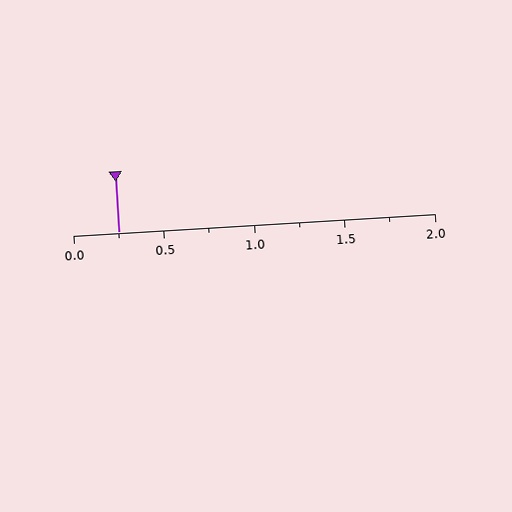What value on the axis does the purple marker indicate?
The marker indicates approximately 0.25.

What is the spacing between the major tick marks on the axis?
The major ticks are spaced 0.5 apart.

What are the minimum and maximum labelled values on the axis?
The axis runs from 0.0 to 2.0.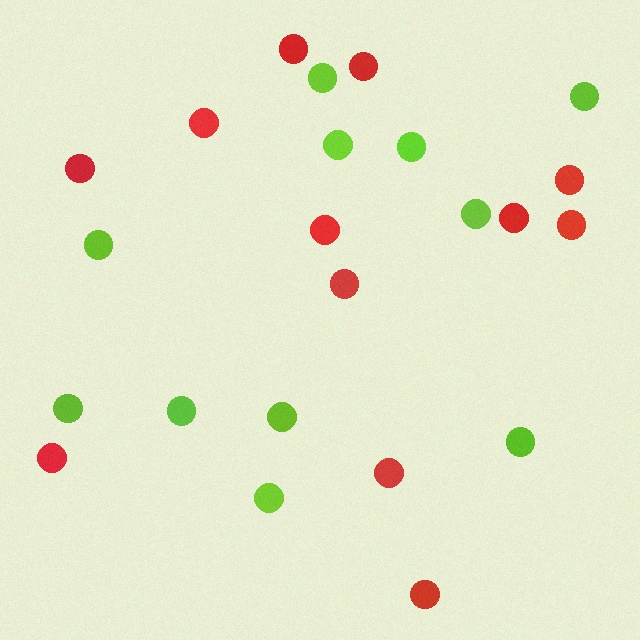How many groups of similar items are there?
There are 2 groups: one group of red circles (12) and one group of lime circles (11).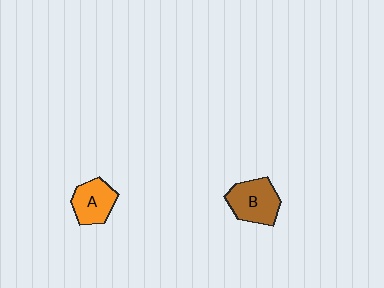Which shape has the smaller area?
Shape A (orange).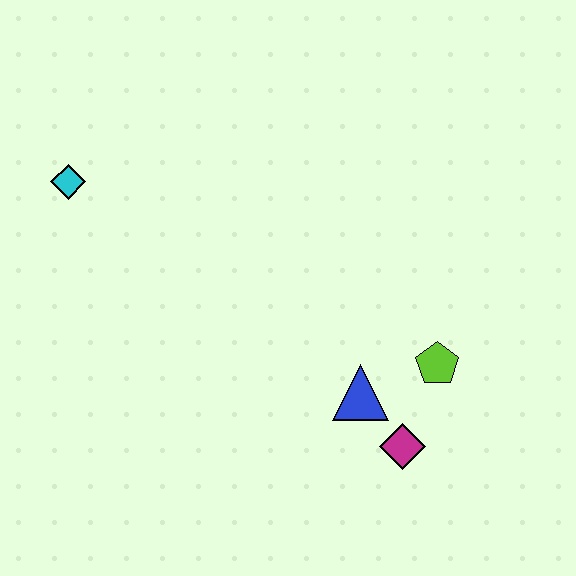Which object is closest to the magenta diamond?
The blue triangle is closest to the magenta diamond.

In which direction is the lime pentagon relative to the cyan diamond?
The lime pentagon is to the right of the cyan diamond.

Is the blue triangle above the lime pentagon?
No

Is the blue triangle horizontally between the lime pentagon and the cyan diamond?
Yes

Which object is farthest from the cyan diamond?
The magenta diamond is farthest from the cyan diamond.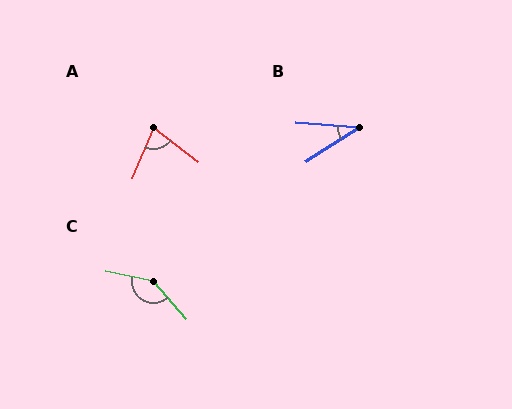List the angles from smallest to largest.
B (37°), A (76°), C (144°).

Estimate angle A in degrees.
Approximately 76 degrees.